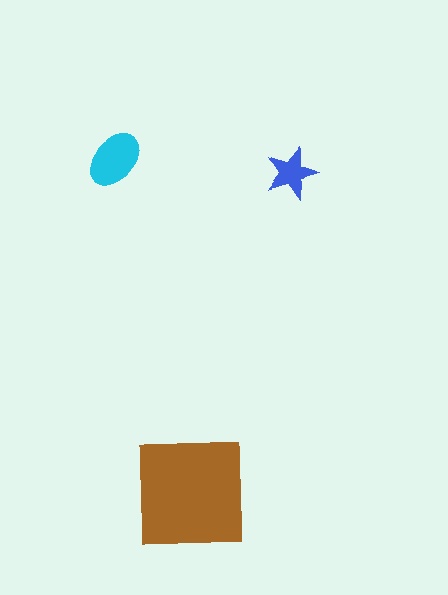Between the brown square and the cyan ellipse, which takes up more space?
The brown square.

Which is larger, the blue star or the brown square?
The brown square.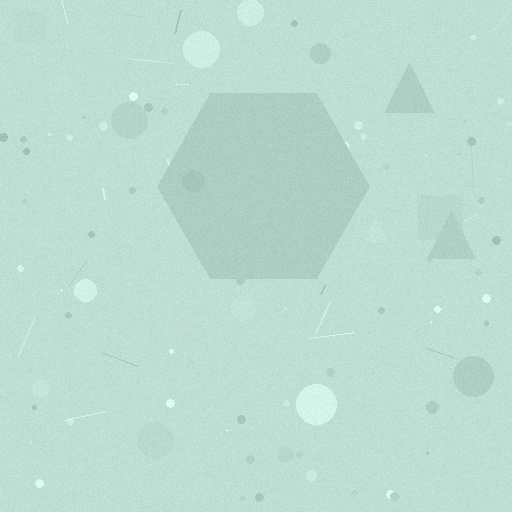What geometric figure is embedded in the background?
A hexagon is embedded in the background.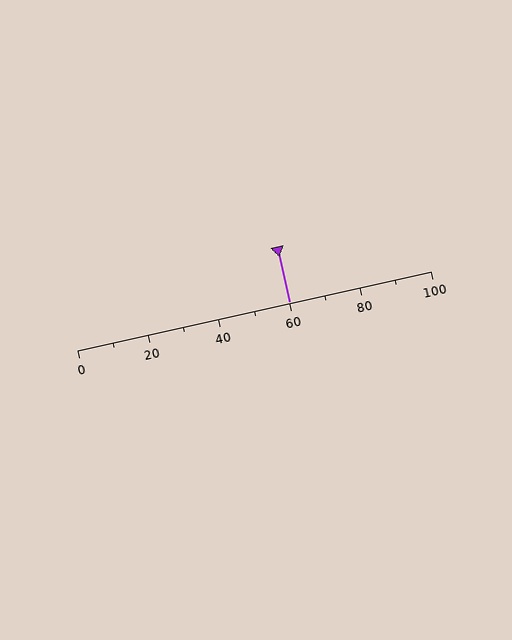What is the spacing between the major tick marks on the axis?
The major ticks are spaced 20 apart.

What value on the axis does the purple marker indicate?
The marker indicates approximately 60.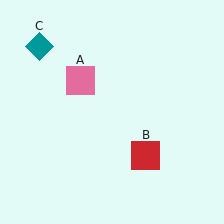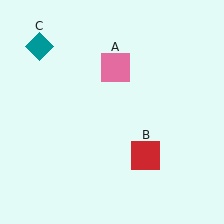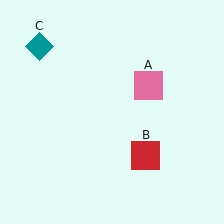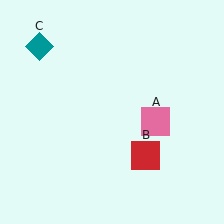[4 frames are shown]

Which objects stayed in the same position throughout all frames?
Red square (object B) and teal diamond (object C) remained stationary.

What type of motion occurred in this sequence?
The pink square (object A) rotated clockwise around the center of the scene.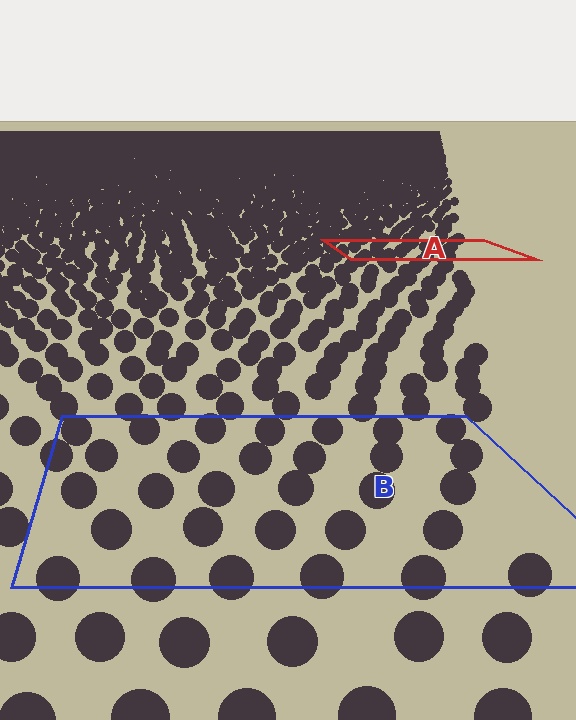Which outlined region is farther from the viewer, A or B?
Region A is farther from the viewer — the texture elements inside it appear smaller and more densely packed.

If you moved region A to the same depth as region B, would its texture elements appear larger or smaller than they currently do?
They would appear larger. At a closer depth, the same texture elements are projected at a bigger on-screen size.